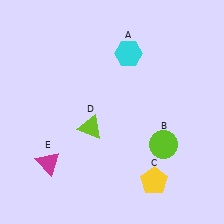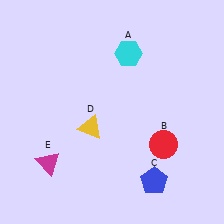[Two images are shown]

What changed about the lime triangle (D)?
In Image 1, D is lime. In Image 2, it changed to yellow.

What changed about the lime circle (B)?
In Image 1, B is lime. In Image 2, it changed to red.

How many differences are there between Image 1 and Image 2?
There are 3 differences between the two images.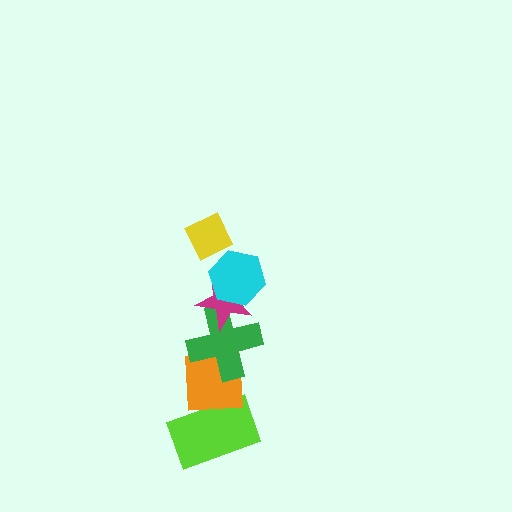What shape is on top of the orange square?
The green cross is on top of the orange square.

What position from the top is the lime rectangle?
The lime rectangle is 6th from the top.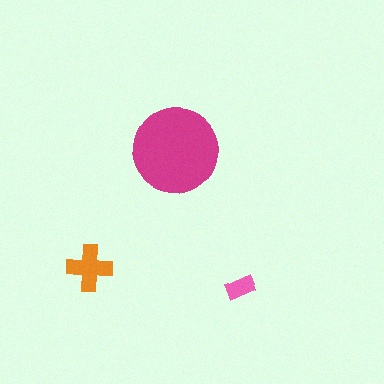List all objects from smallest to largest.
The pink rectangle, the orange cross, the magenta circle.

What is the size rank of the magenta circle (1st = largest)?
1st.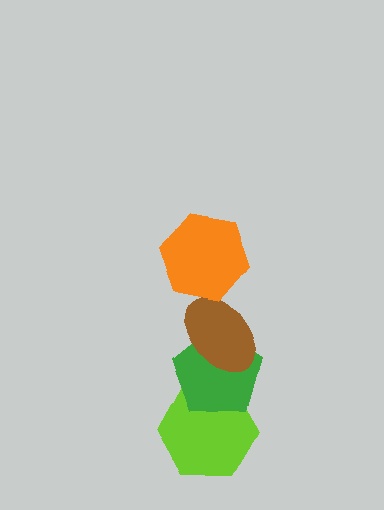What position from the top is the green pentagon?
The green pentagon is 3rd from the top.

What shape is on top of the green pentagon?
The brown ellipse is on top of the green pentagon.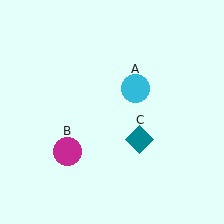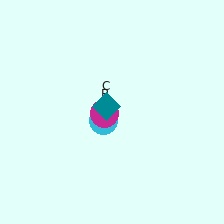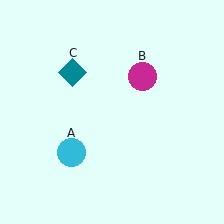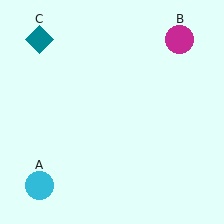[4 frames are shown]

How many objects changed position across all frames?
3 objects changed position: cyan circle (object A), magenta circle (object B), teal diamond (object C).